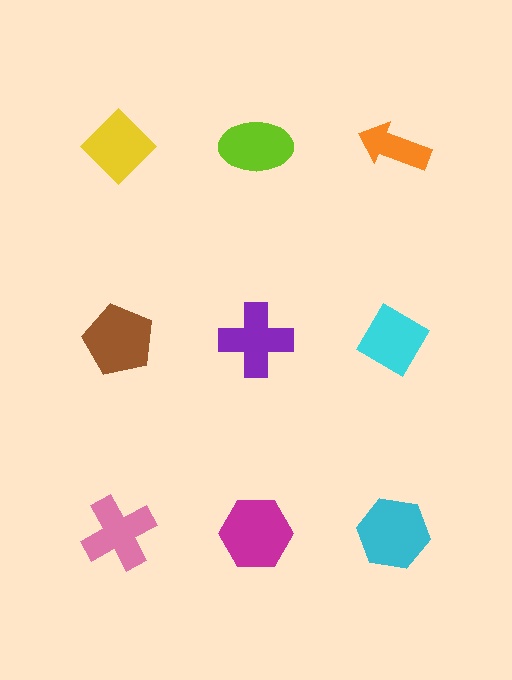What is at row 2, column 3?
A cyan diamond.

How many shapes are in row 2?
3 shapes.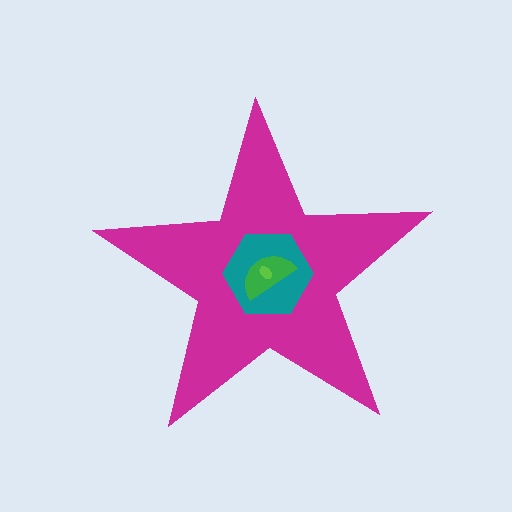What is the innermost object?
The lime ellipse.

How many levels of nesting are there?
4.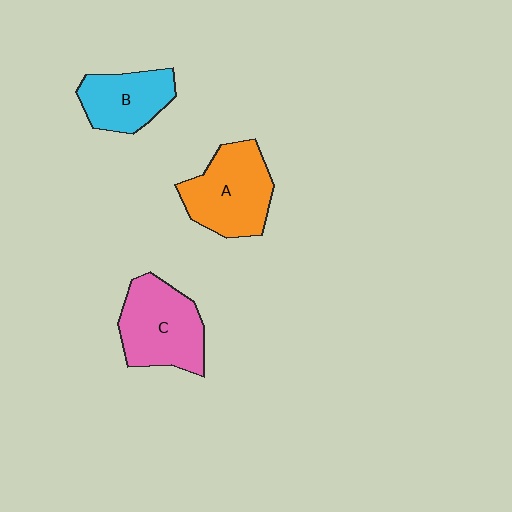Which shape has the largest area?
Shape C (pink).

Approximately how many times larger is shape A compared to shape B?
Approximately 1.4 times.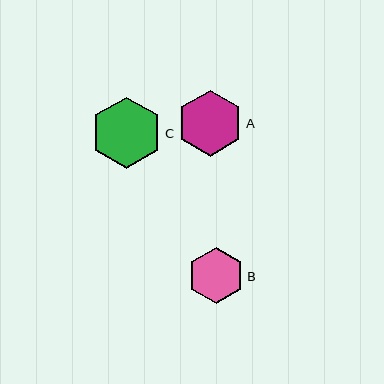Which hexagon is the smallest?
Hexagon B is the smallest with a size of approximately 56 pixels.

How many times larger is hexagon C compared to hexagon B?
Hexagon C is approximately 1.3 times the size of hexagon B.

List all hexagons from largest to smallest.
From largest to smallest: C, A, B.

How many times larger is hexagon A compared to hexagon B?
Hexagon A is approximately 1.2 times the size of hexagon B.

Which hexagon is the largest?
Hexagon C is the largest with a size of approximately 71 pixels.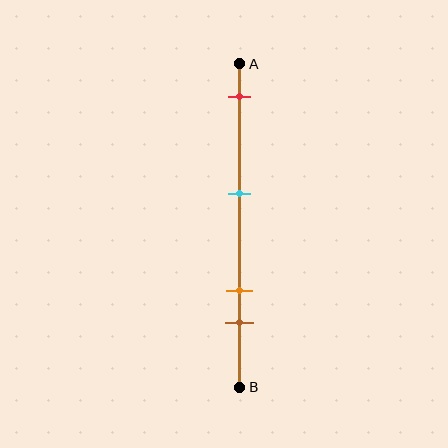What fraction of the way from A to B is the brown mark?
The brown mark is approximately 80% (0.8) of the way from A to B.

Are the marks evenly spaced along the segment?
No, the marks are not evenly spaced.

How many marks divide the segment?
There are 4 marks dividing the segment.